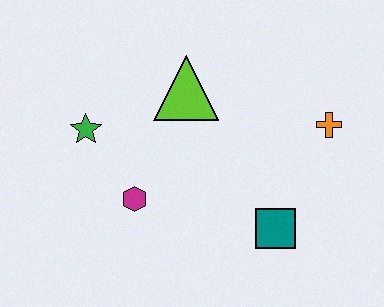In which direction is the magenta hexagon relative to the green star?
The magenta hexagon is below the green star.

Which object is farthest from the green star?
The orange cross is farthest from the green star.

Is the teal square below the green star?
Yes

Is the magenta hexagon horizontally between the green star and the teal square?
Yes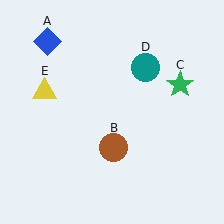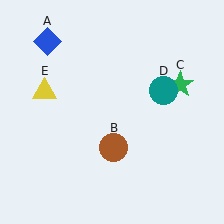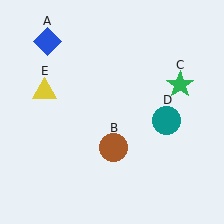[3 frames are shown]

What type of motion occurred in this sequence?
The teal circle (object D) rotated clockwise around the center of the scene.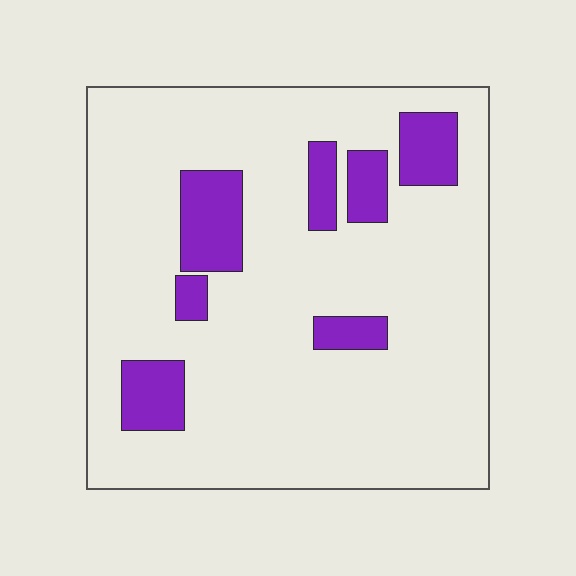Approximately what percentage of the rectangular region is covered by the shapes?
Approximately 15%.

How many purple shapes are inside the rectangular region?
7.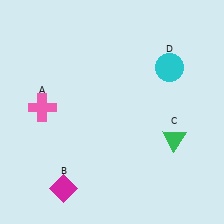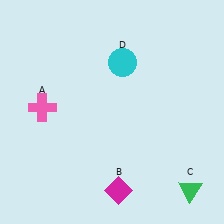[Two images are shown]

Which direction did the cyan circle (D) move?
The cyan circle (D) moved left.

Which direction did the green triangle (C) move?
The green triangle (C) moved down.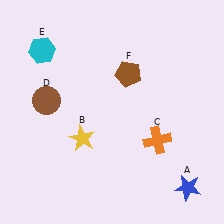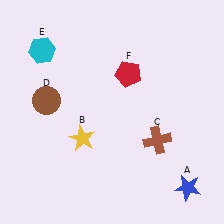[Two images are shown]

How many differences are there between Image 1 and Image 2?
There are 2 differences between the two images.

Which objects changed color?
C changed from orange to brown. F changed from brown to red.